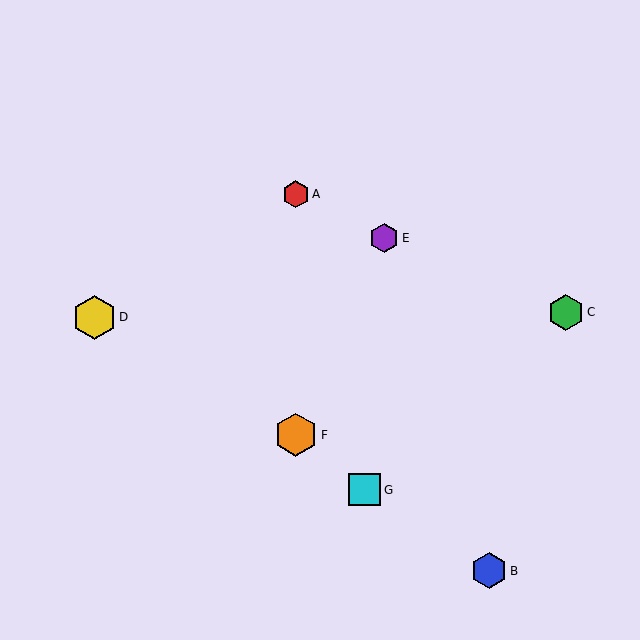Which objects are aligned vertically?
Objects A, F are aligned vertically.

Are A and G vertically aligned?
No, A is at x≈296 and G is at x≈364.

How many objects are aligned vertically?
2 objects (A, F) are aligned vertically.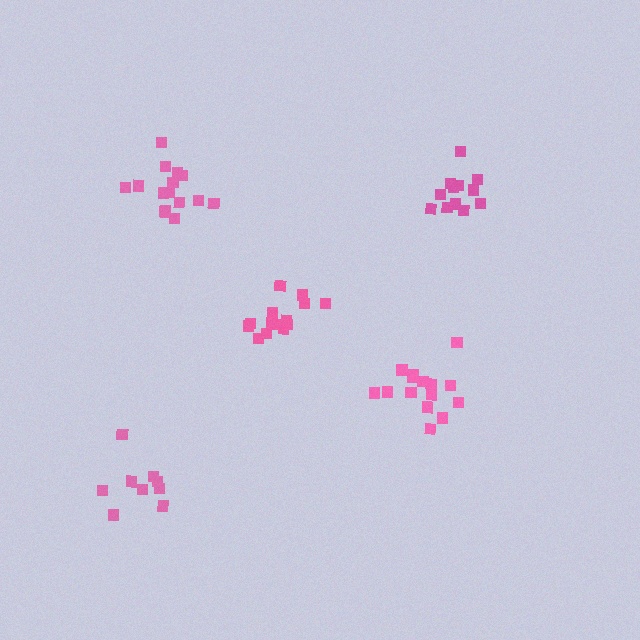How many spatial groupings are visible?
There are 5 spatial groupings.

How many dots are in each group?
Group 1: 15 dots, Group 2: 9 dots, Group 3: 12 dots, Group 4: 14 dots, Group 5: 15 dots (65 total).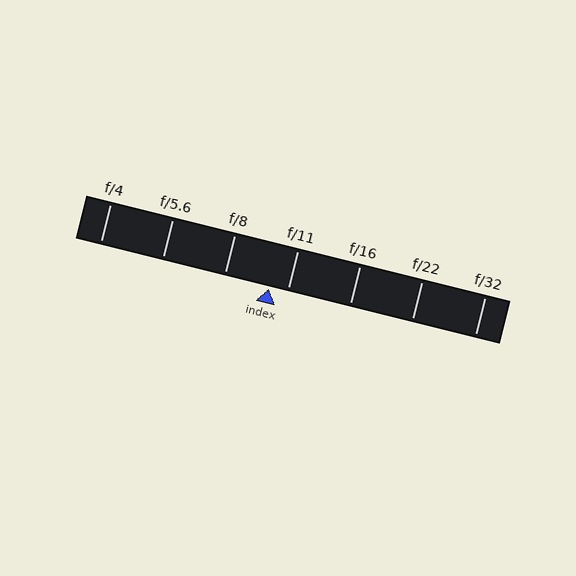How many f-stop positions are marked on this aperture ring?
There are 7 f-stop positions marked.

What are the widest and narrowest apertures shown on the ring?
The widest aperture shown is f/4 and the narrowest is f/32.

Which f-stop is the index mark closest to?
The index mark is closest to f/11.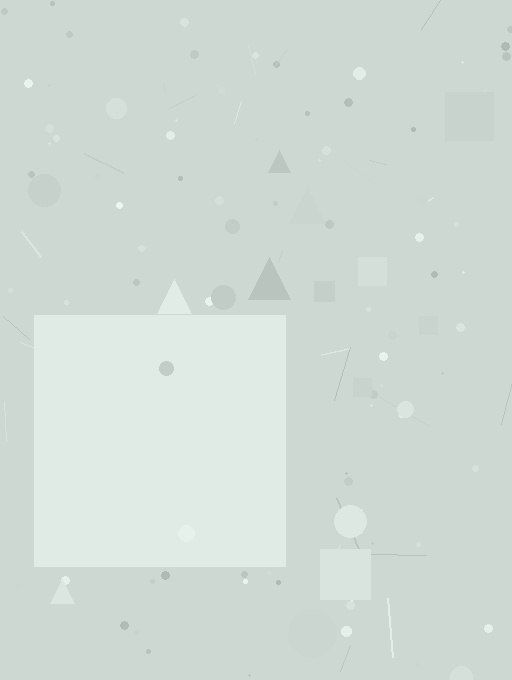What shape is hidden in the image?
A square is hidden in the image.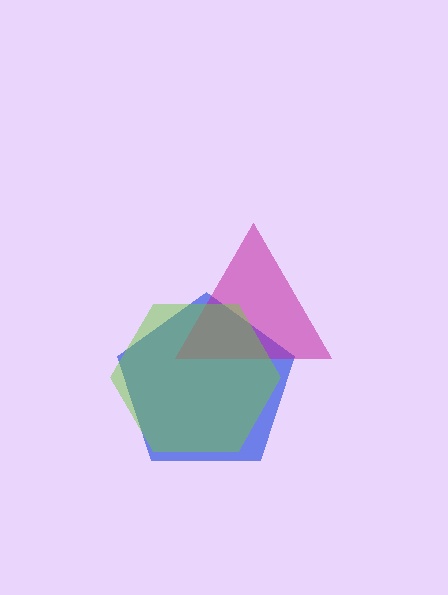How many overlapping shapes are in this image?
There are 3 overlapping shapes in the image.